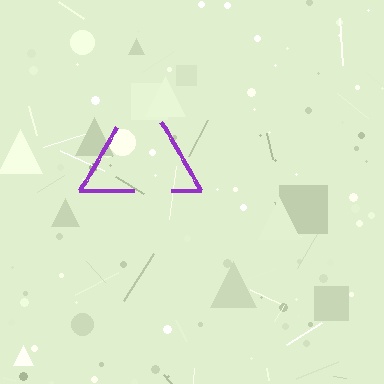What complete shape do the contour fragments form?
The contour fragments form a triangle.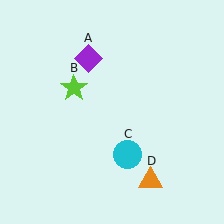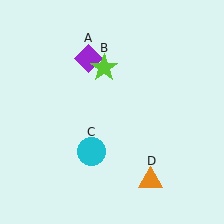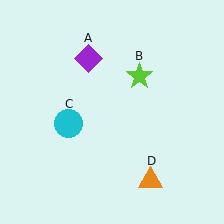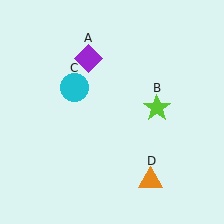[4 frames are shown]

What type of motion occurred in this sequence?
The lime star (object B), cyan circle (object C) rotated clockwise around the center of the scene.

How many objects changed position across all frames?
2 objects changed position: lime star (object B), cyan circle (object C).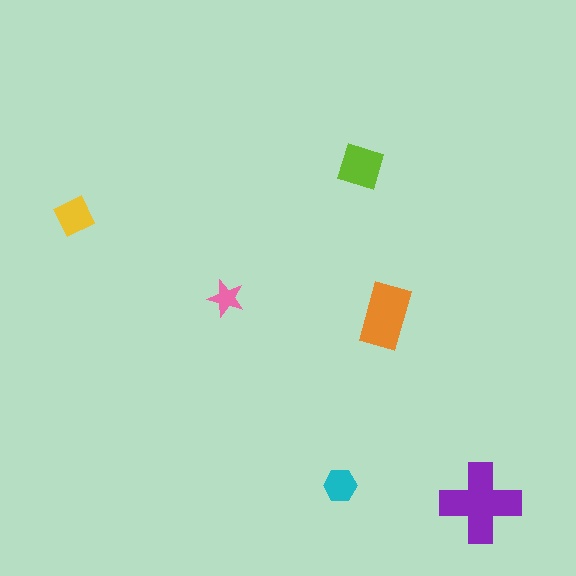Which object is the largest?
The purple cross.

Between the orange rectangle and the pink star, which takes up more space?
The orange rectangle.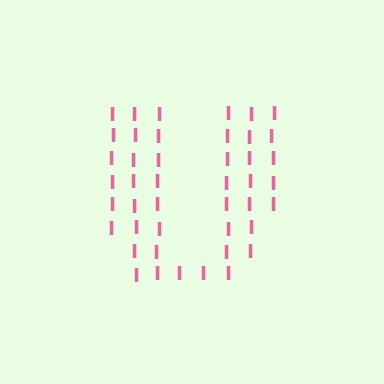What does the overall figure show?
The overall figure shows the letter U.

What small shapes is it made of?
It is made of small letter I's.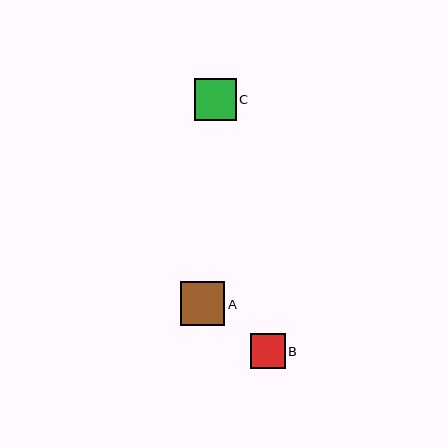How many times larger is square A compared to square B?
Square A is approximately 1.3 times the size of square B.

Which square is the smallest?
Square B is the smallest with a size of approximately 35 pixels.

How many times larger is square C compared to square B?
Square C is approximately 1.2 times the size of square B.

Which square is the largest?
Square A is the largest with a size of approximately 44 pixels.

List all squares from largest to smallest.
From largest to smallest: A, C, B.